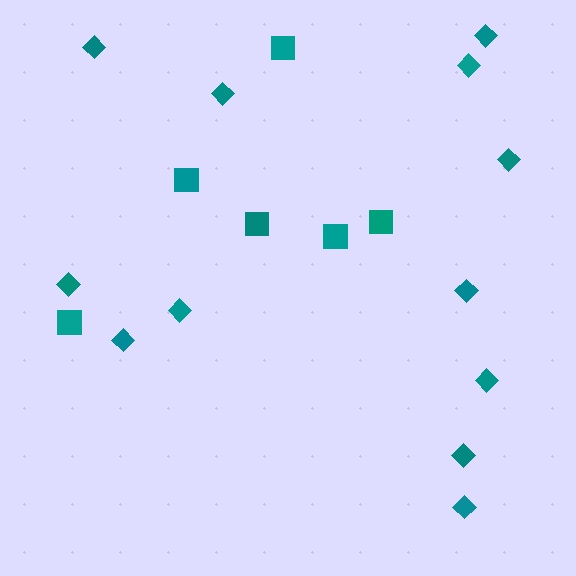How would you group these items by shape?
There are 2 groups: one group of diamonds (12) and one group of squares (6).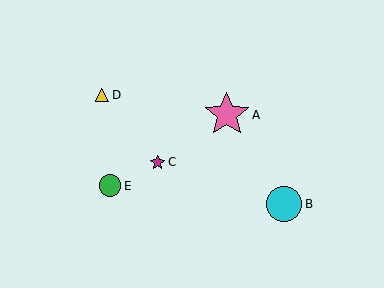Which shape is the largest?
The pink star (labeled A) is the largest.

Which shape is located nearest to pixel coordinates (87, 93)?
The yellow triangle (labeled D) at (102, 95) is nearest to that location.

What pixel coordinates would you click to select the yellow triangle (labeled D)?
Click at (102, 95) to select the yellow triangle D.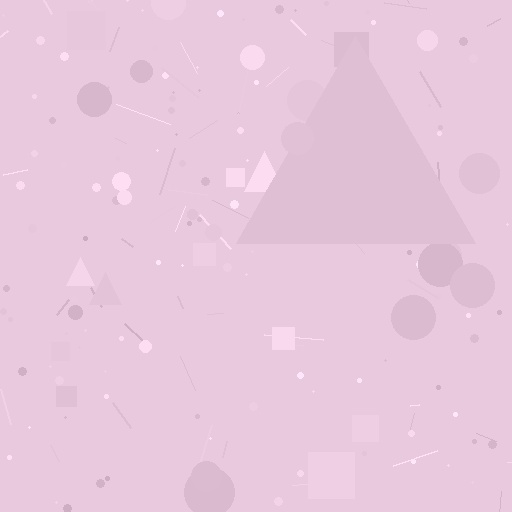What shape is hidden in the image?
A triangle is hidden in the image.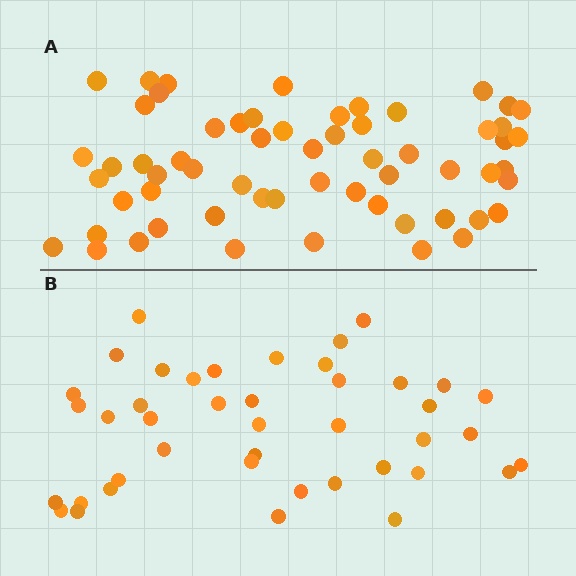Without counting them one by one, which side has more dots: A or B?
Region A (the top region) has more dots.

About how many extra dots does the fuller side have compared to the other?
Region A has approximately 20 more dots than region B.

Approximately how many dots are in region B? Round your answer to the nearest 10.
About 40 dots. (The exact count is 42, which rounds to 40.)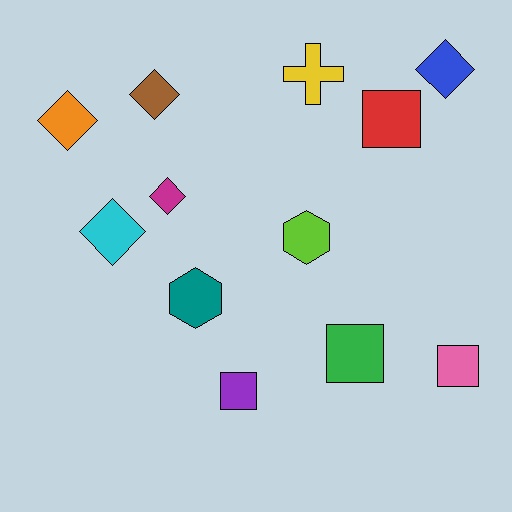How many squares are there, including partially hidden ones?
There are 4 squares.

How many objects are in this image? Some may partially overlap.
There are 12 objects.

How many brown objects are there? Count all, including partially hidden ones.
There is 1 brown object.